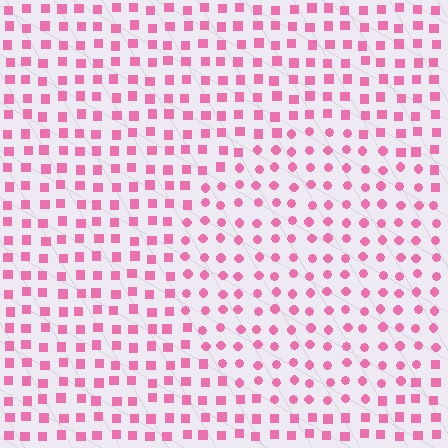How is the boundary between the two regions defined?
The boundary is defined by a change in element shape: circles inside vs. squares outside. All elements share the same color and spacing.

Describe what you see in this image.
The image is filled with small pink elements arranged in a uniform grid. A circle-shaped region contains circles, while the surrounding area contains squares. The boundary is defined purely by the change in element shape.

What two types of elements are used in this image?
The image uses circles inside the circle region and squares outside it.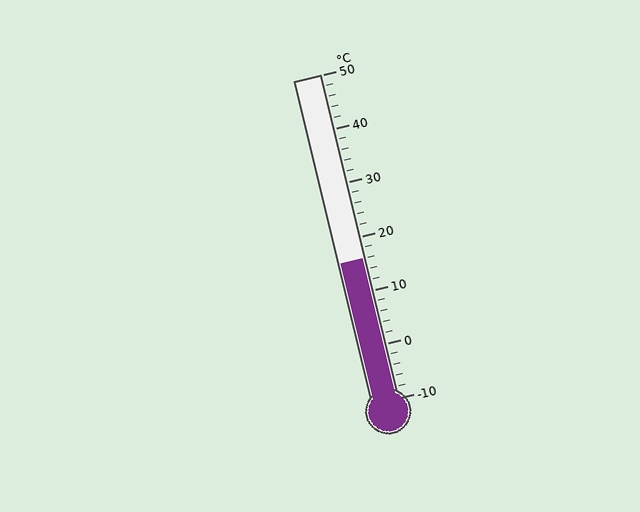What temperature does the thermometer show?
The thermometer shows approximately 16°C.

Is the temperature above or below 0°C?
The temperature is above 0°C.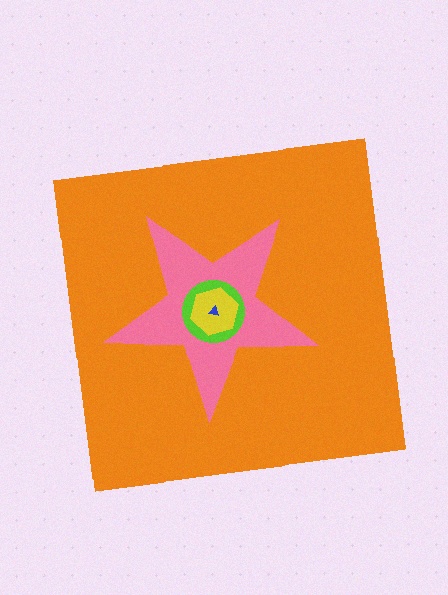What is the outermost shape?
The orange square.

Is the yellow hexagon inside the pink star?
Yes.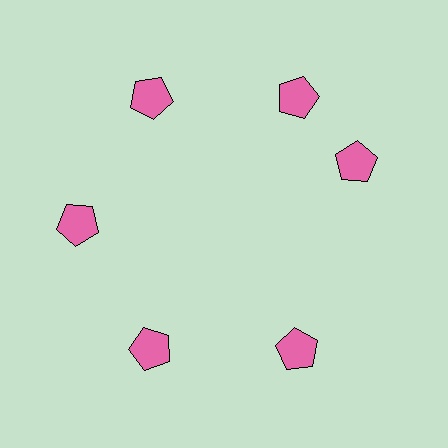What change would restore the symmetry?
The symmetry would be restored by rotating it back into even spacing with its neighbors so that all 6 pentagons sit at equal angles and equal distance from the center.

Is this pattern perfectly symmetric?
No. The 6 pink pentagons are arranged in a ring, but one element near the 3 o'clock position is rotated out of alignment along the ring, breaking the 6-fold rotational symmetry.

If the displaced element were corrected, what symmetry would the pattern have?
It would have 6-fold rotational symmetry — the pattern would map onto itself every 60 degrees.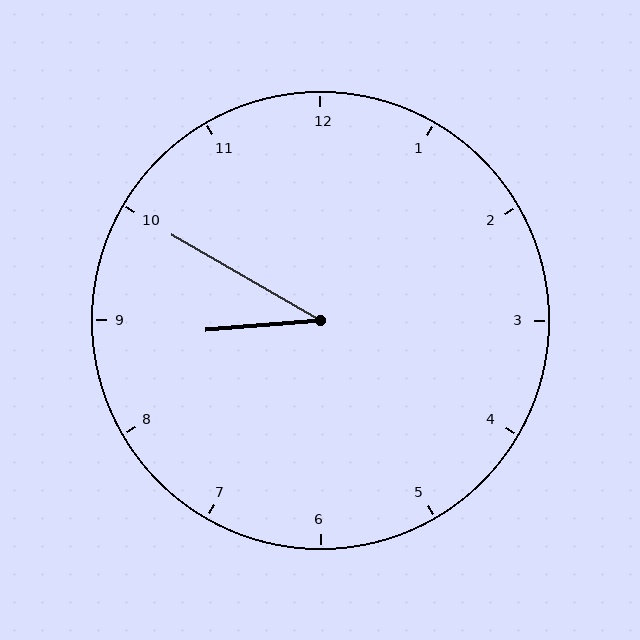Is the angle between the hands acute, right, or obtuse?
It is acute.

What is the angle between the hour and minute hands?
Approximately 35 degrees.